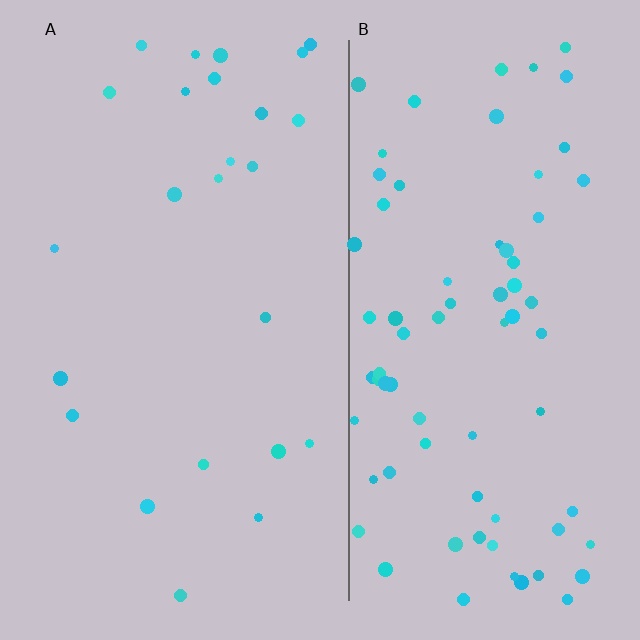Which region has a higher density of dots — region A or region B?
B (the right).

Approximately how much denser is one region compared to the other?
Approximately 3.0× — region B over region A.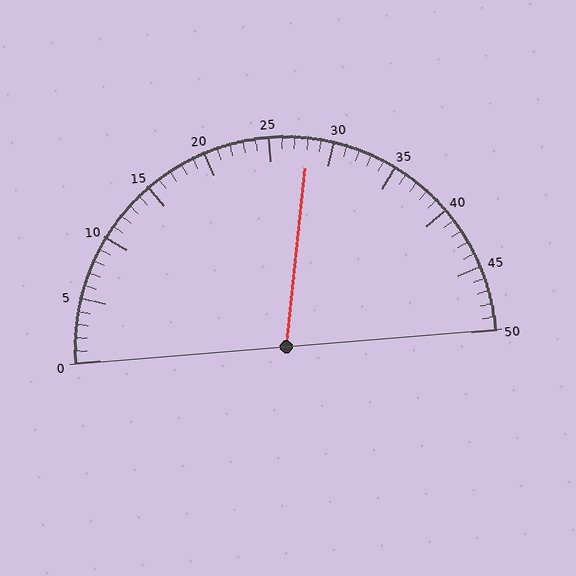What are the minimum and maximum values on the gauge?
The gauge ranges from 0 to 50.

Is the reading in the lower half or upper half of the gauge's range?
The reading is in the upper half of the range (0 to 50).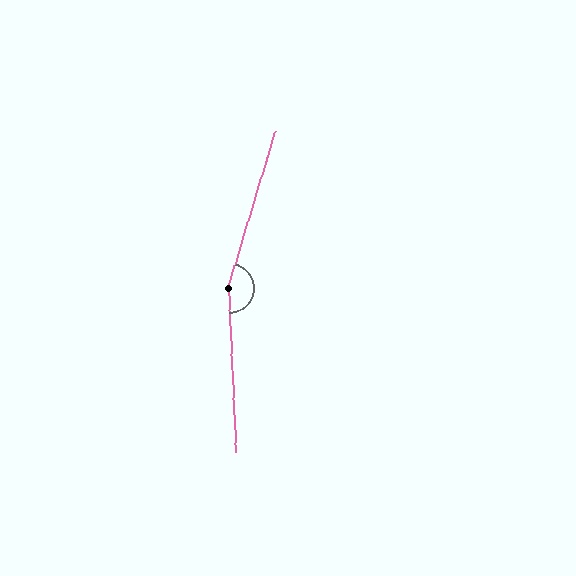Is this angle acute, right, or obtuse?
It is obtuse.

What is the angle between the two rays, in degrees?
Approximately 161 degrees.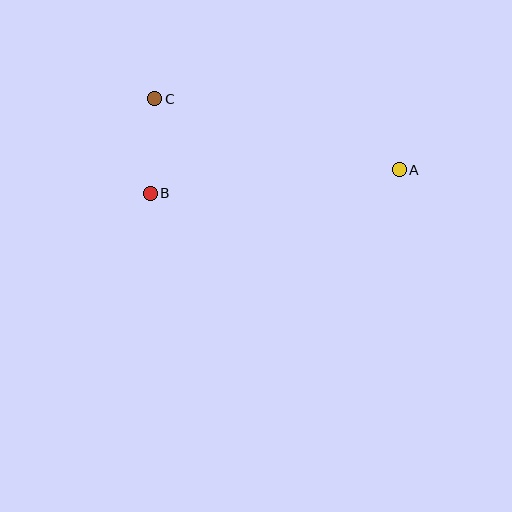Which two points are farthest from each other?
Points A and C are farthest from each other.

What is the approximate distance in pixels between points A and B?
The distance between A and B is approximately 250 pixels.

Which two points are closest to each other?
Points B and C are closest to each other.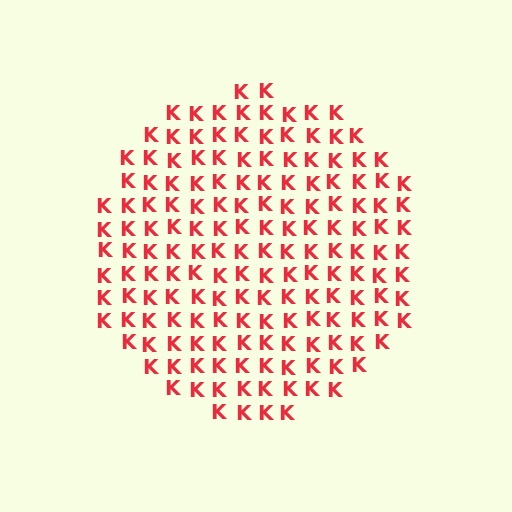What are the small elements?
The small elements are letter K's.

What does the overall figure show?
The overall figure shows a circle.